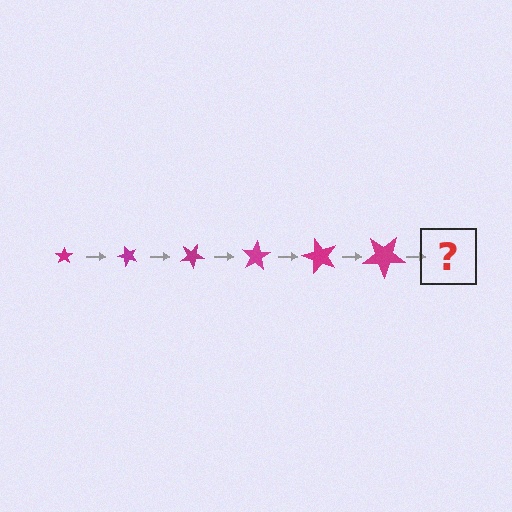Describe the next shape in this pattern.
It should be a star, larger than the previous one and rotated 300 degrees from the start.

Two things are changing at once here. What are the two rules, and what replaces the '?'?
The two rules are that the star grows larger each step and it rotates 50 degrees each step. The '?' should be a star, larger than the previous one and rotated 300 degrees from the start.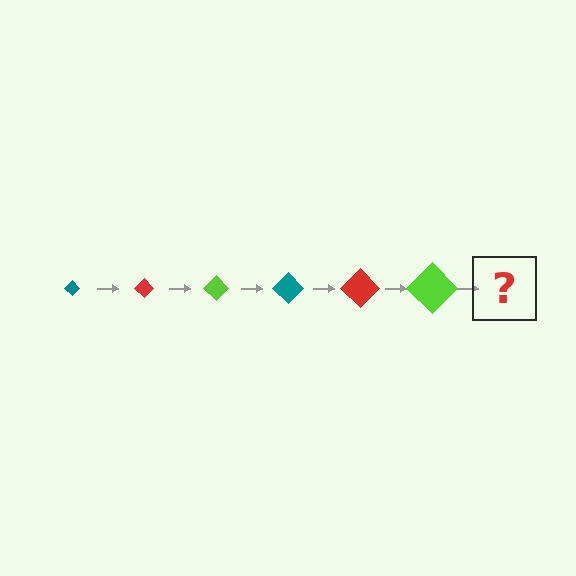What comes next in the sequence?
The next element should be a teal diamond, larger than the previous one.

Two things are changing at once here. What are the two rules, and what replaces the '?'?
The two rules are that the diamond grows larger each step and the color cycles through teal, red, and lime. The '?' should be a teal diamond, larger than the previous one.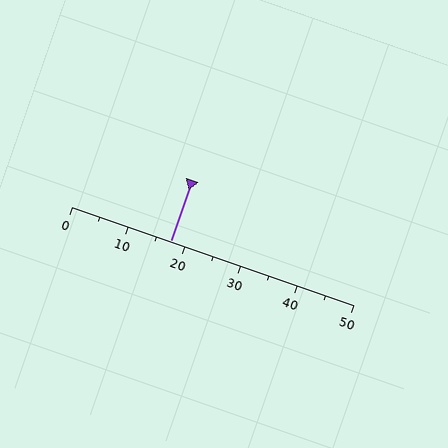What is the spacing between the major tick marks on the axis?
The major ticks are spaced 10 apart.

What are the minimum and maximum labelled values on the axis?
The axis runs from 0 to 50.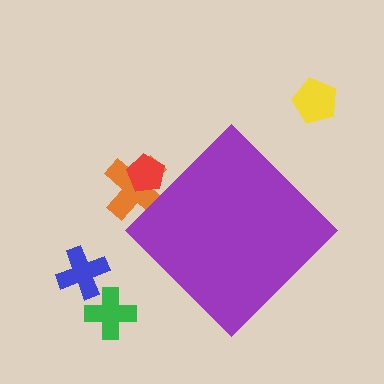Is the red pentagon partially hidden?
Yes, the red pentagon is partially hidden behind the purple diamond.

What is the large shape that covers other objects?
A purple diamond.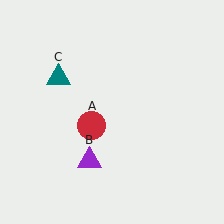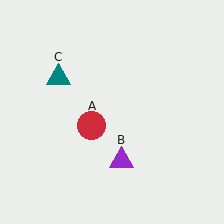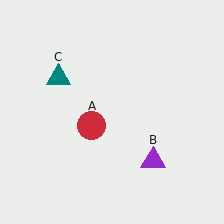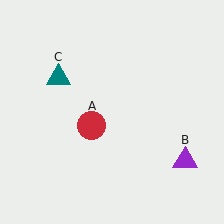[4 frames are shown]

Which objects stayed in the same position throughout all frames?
Red circle (object A) and teal triangle (object C) remained stationary.